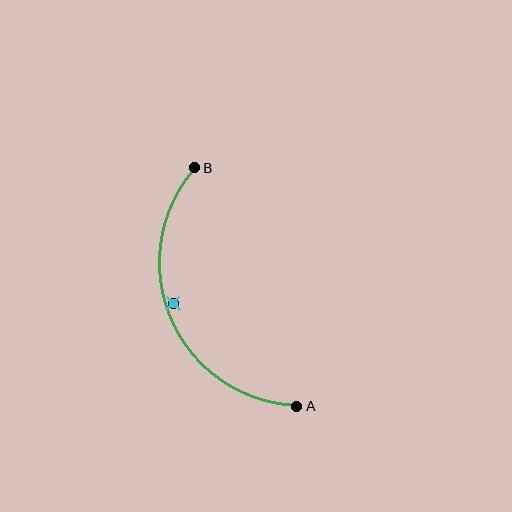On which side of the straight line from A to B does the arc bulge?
The arc bulges to the left of the straight line connecting A and B.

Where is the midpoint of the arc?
The arc midpoint is the point on the curve farthest from the straight line joining A and B. It sits to the left of that line.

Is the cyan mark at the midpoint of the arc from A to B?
No — the cyan mark does not lie on the arc at all. It sits slightly inside the curve.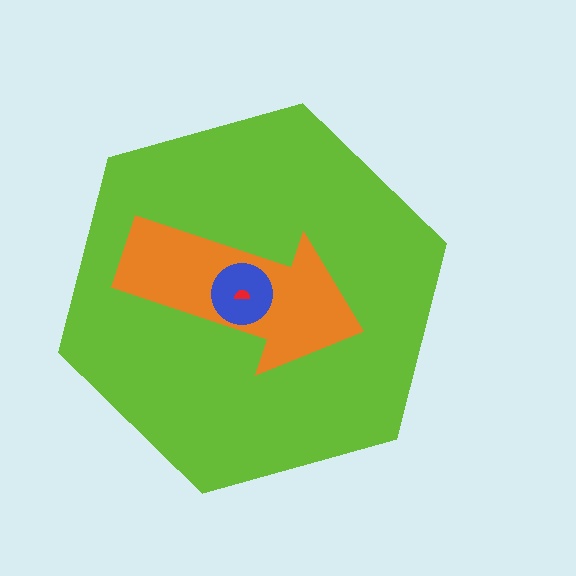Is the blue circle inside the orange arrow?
Yes.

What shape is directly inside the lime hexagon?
The orange arrow.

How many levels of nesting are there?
4.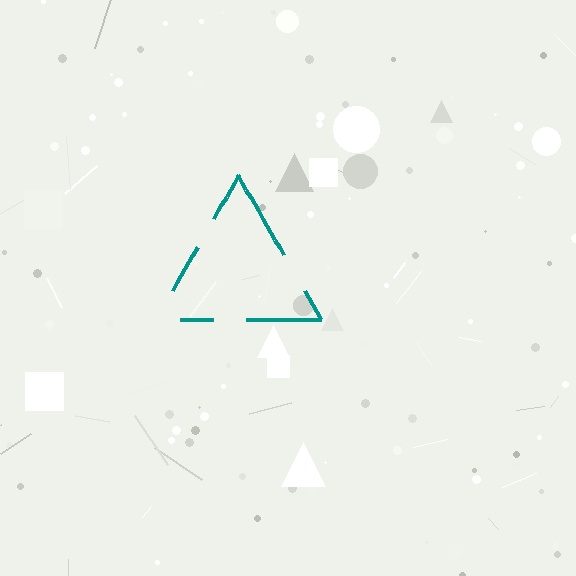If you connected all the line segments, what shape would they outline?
They would outline a triangle.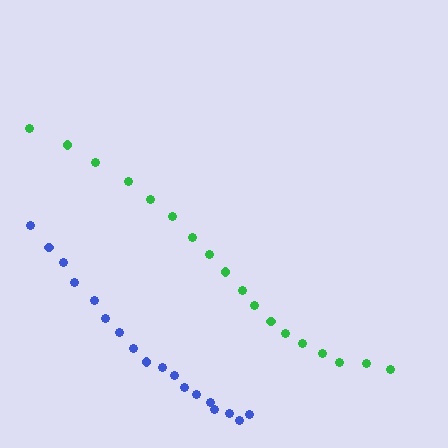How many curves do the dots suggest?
There are 2 distinct paths.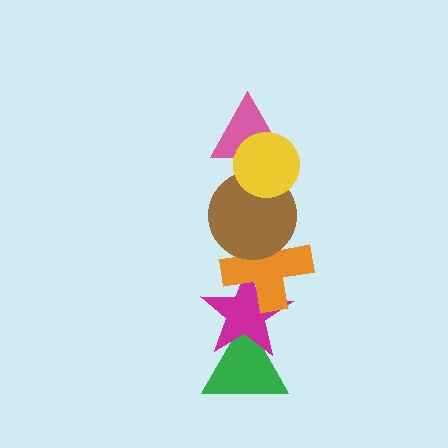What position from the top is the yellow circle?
The yellow circle is 1st from the top.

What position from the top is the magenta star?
The magenta star is 5th from the top.